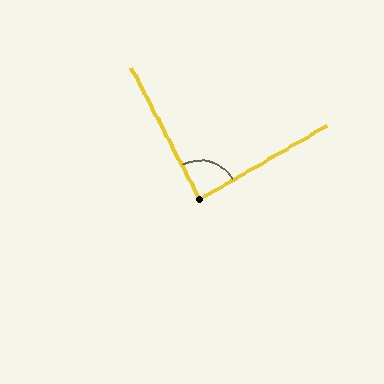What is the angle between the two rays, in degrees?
Approximately 88 degrees.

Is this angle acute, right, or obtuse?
It is approximately a right angle.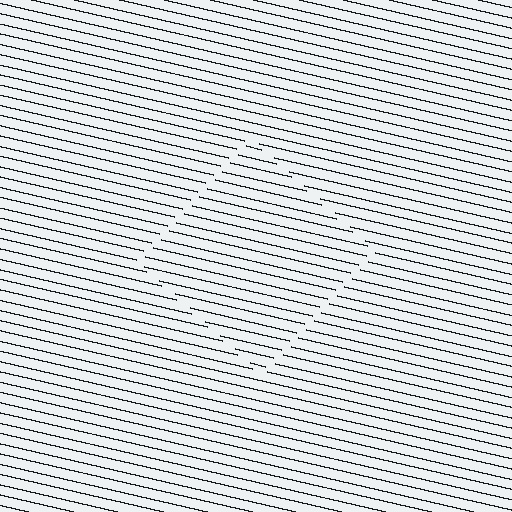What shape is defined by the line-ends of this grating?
An illusory square. The interior of the shape contains the same grating, shifted by half a period — the contour is defined by the phase discontinuity where line-ends from the inner and outer gratings abut.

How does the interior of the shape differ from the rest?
The interior of the shape contains the same grating, shifted by half a period — the contour is defined by the phase discontinuity where line-ends from the inner and outer gratings abut.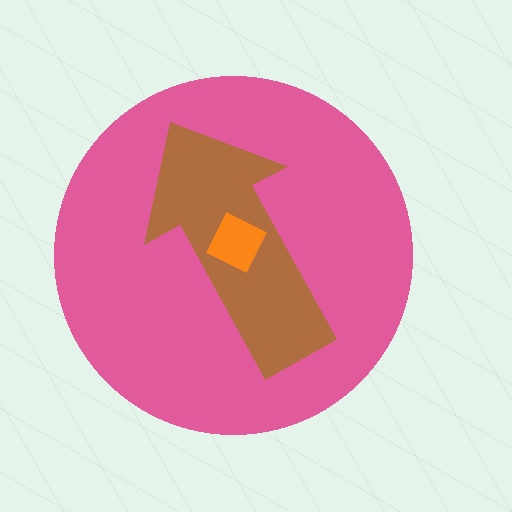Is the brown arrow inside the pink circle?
Yes.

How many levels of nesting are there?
3.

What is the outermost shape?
The pink circle.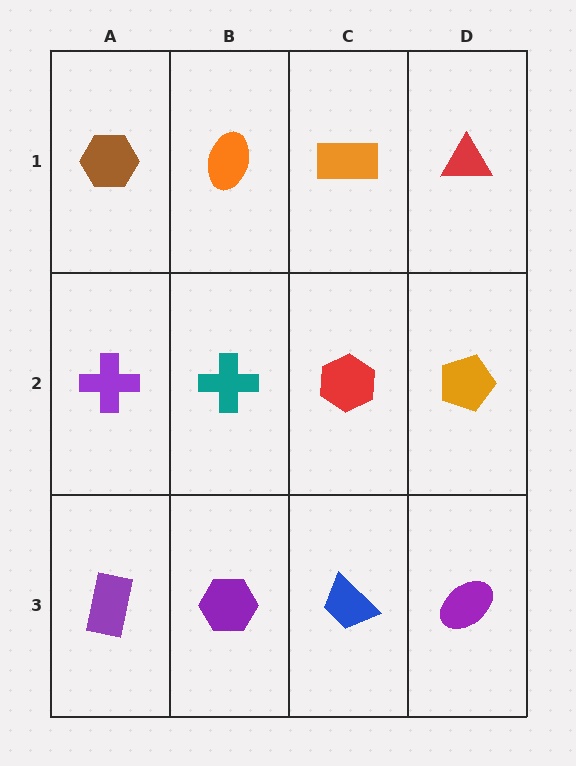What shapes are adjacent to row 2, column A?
A brown hexagon (row 1, column A), a purple rectangle (row 3, column A), a teal cross (row 2, column B).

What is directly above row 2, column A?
A brown hexagon.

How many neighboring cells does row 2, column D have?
3.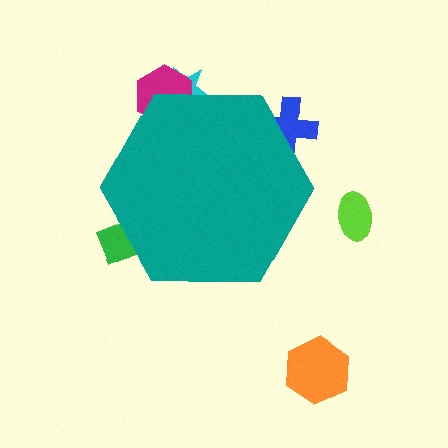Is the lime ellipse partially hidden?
No, the lime ellipse is fully visible.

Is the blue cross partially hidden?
Yes, the blue cross is partially hidden behind the teal hexagon.